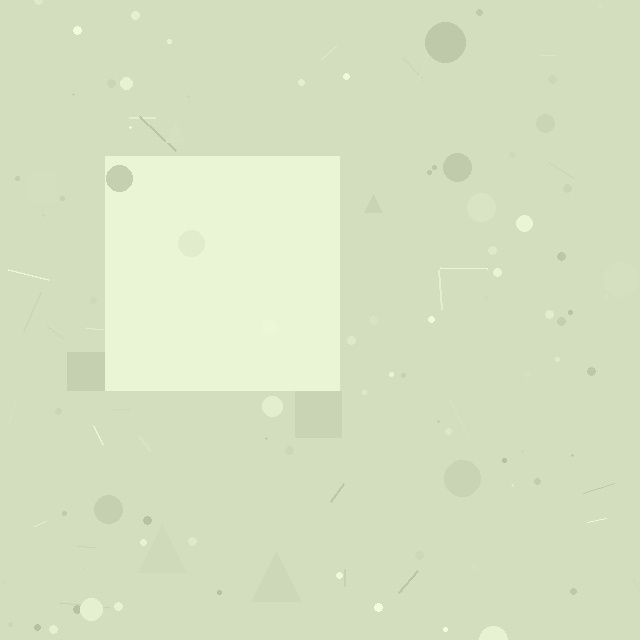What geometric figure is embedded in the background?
A square is embedded in the background.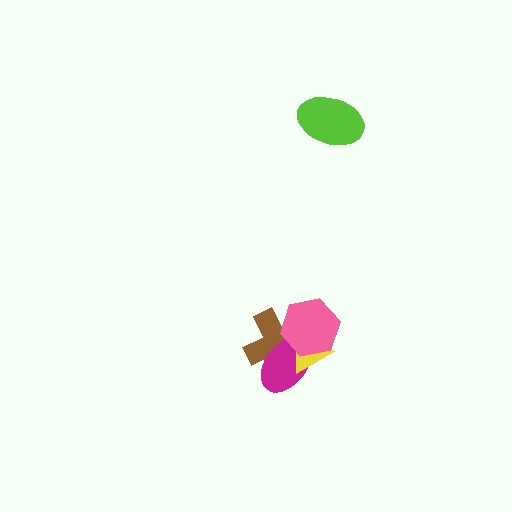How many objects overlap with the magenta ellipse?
3 objects overlap with the magenta ellipse.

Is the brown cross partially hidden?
Yes, it is partially covered by another shape.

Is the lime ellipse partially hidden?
No, no other shape covers it.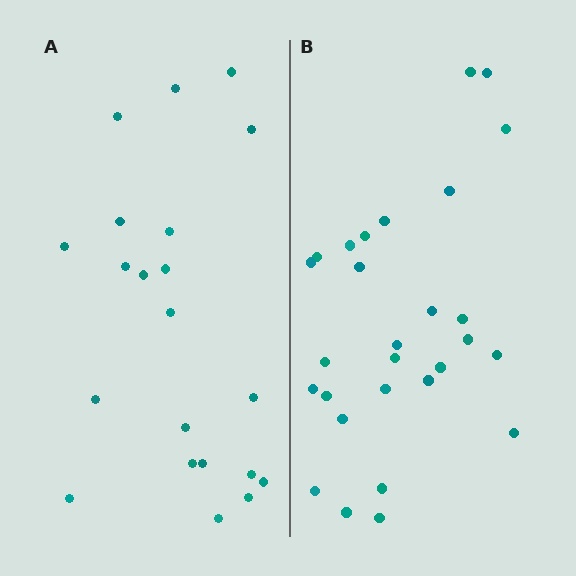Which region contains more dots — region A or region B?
Region B (the right region) has more dots.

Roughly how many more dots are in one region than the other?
Region B has roughly 8 or so more dots than region A.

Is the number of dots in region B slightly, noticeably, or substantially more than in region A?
Region B has noticeably more, but not dramatically so. The ratio is roughly 1.3 to 1.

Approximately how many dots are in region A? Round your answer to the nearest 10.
About 20 dots. (The exact count is 21, which rounds to 20.)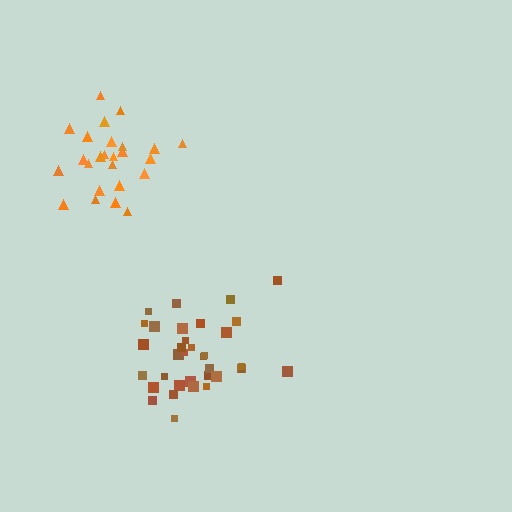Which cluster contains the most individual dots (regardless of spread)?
Brown (35).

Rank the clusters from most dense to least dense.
orange, brown.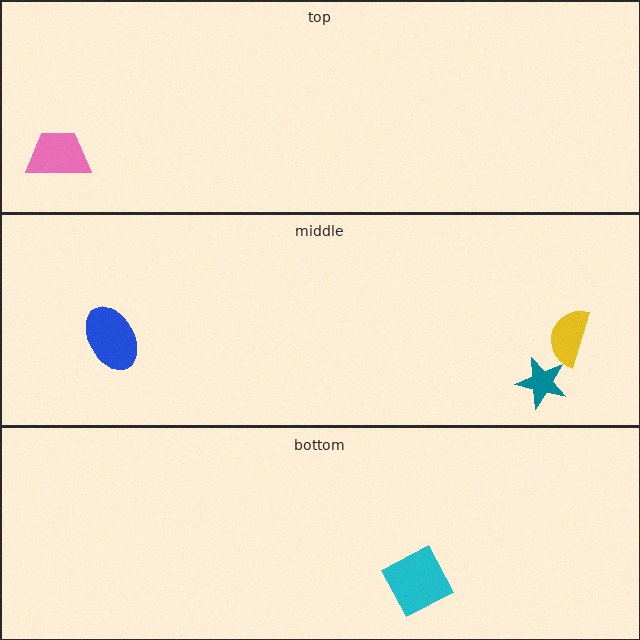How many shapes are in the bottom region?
1.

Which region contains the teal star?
The middle region.